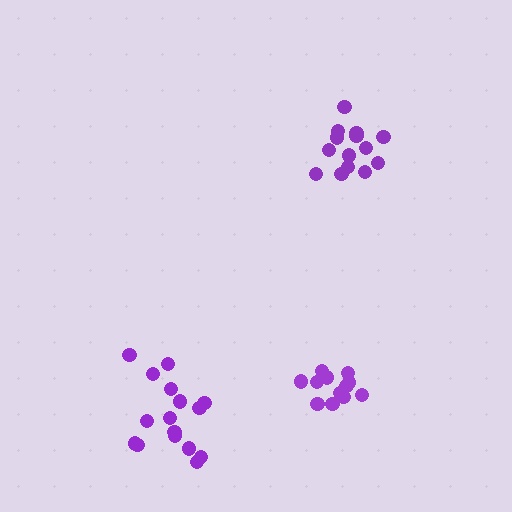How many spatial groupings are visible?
There are 3 spatial groupings.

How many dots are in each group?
Group 1: 14 dots, Group 2: 14 dots, Group 3: 16 dots (44 total).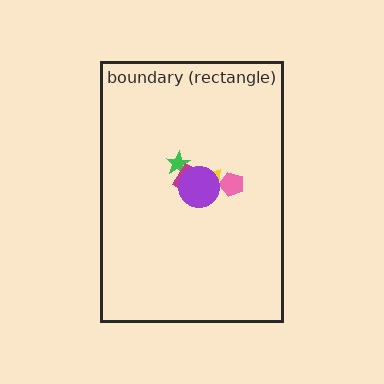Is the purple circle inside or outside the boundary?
Inside.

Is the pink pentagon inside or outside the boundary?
Inside.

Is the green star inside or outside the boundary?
Inside.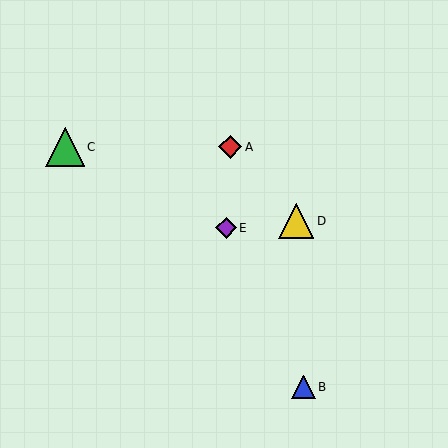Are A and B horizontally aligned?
No, A is at y≈147 and B is at y≈387.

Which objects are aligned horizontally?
Objects A, C are aligned horizontally.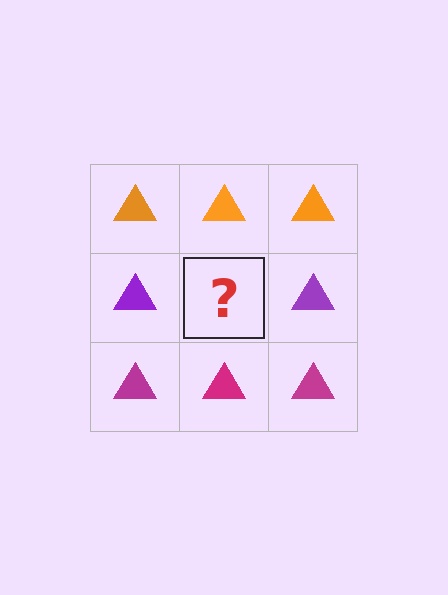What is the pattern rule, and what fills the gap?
The rule is that each row has a consistent color. The gap should be filled with a purple triangle.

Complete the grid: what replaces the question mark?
The question mark should be replaced with a purple triangle.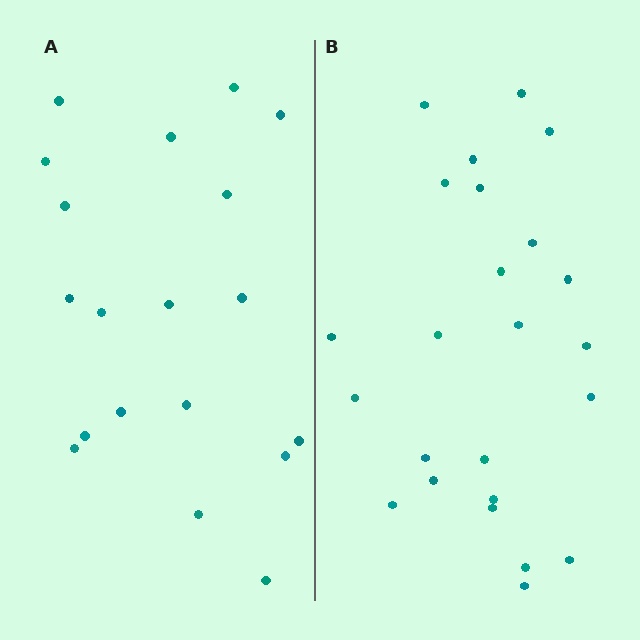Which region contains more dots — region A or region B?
Region B (the right region) has more dots.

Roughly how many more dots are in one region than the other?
Region B has about 5 more dots than region A.